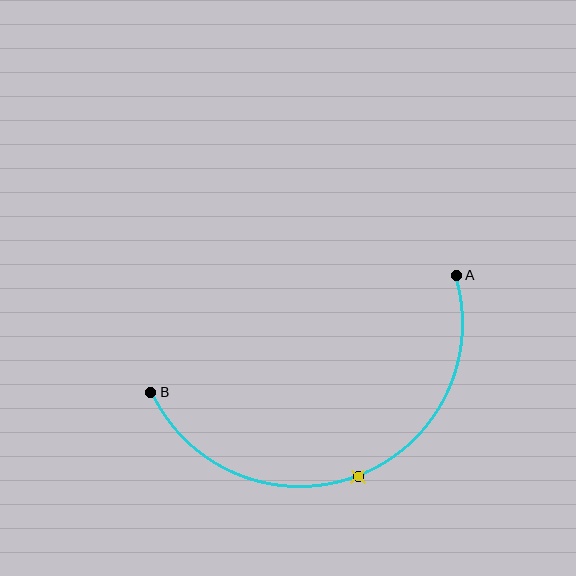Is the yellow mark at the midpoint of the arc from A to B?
Yes. The yellow mark lies on the arc at equal arc-length from both A and B — it is the arc midpoint.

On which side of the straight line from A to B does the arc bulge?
The arc bulges below the straight line connecting A and B.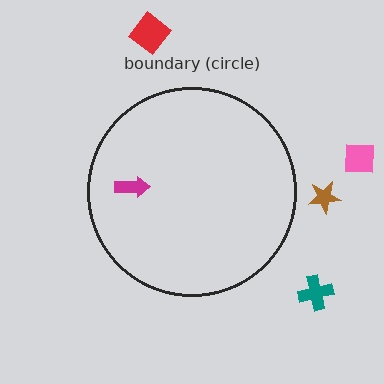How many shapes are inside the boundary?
1 inside, 4 outside.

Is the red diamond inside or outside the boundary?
Outside.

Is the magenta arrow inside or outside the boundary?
Inside.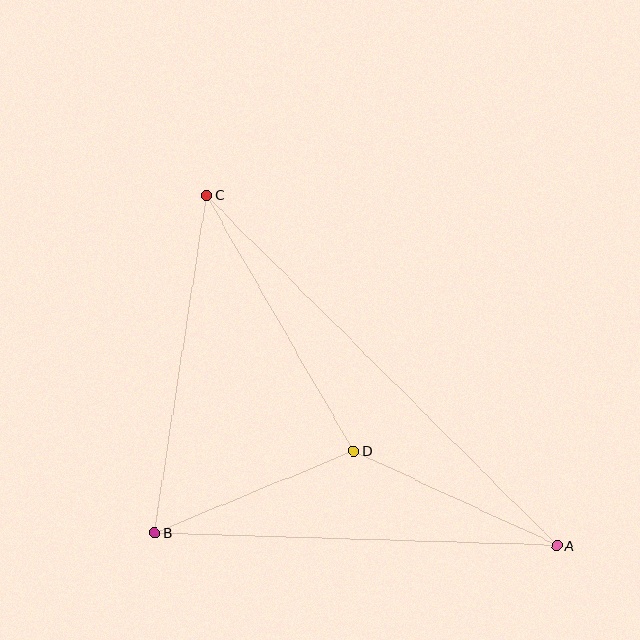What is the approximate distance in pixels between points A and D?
The distance between A and D is approximately 224 pixels.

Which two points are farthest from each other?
Points A and C are farthest from each other.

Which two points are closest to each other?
Points B and D are closest to each other.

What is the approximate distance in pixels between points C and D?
The distance between C and D is approximately 295 pixels.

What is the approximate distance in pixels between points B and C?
The distance between B and C is approximately 341 pixels.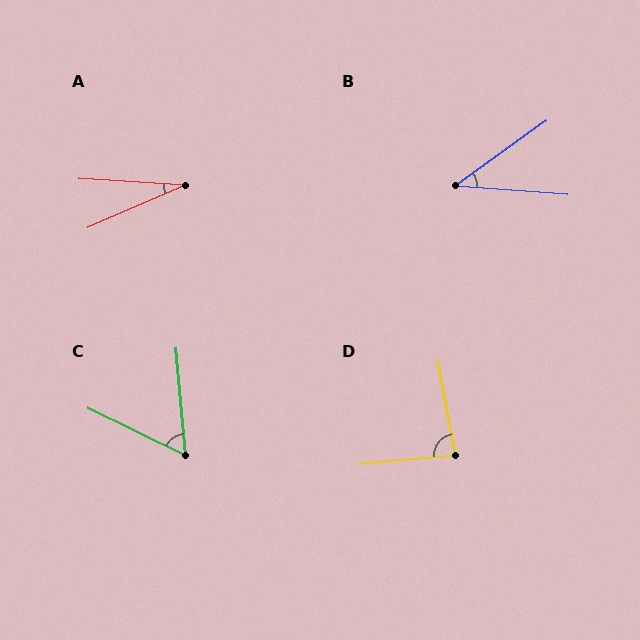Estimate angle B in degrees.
Approximately 40 degrees.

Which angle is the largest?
D, at approximately 85 degrees.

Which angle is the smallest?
A, at approximately 27 degrees.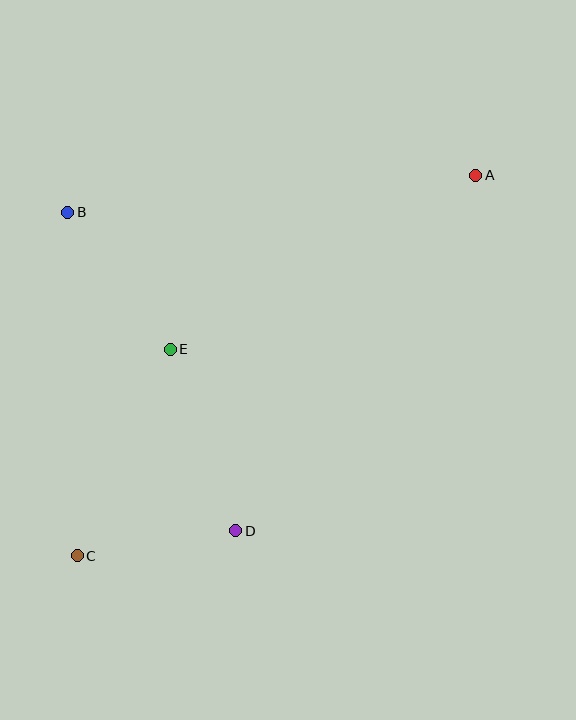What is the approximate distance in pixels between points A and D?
The distance between A and D is approximately 429 pixels.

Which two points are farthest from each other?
Points A and C are farthest from each other.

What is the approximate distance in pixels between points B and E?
The distance between B and E is approximately 171 pixels.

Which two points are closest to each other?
Points C and D are closest to each other.